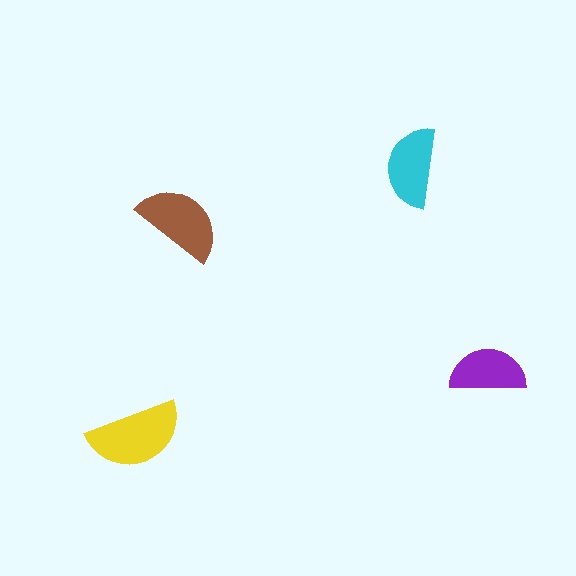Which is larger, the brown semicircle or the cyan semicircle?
The brown one.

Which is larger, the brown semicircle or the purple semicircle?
The brown one.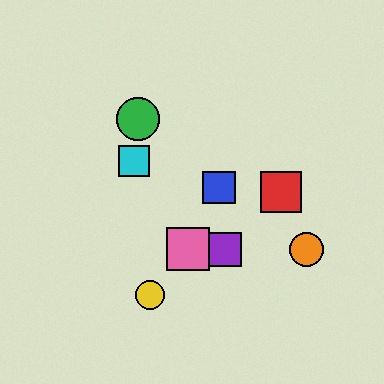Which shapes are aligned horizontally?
The purple square, the orange circle, the pink square are aligned horizontally.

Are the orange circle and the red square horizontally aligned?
No, the orange circle is at y≈249 and the red square is at y≈192.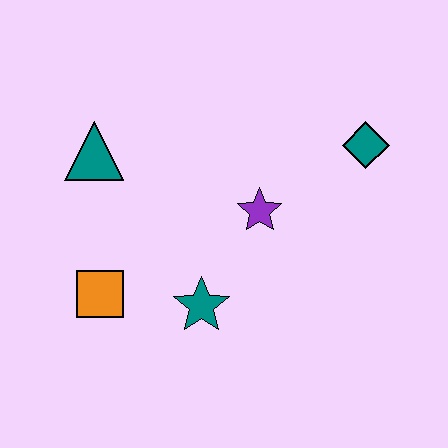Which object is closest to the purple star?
The teal star is closest to the purple star.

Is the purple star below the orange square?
No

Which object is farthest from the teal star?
The teal diamond is farthest from the teal star.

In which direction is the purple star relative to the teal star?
The purple star is above the teal star.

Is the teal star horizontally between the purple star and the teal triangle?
Yes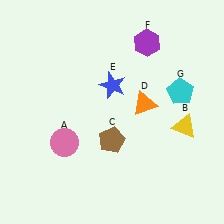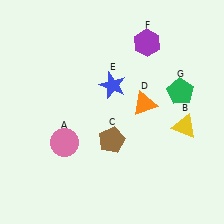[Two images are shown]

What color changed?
The pentagon (G) changed from cyan in Image 1 to green in Image 2.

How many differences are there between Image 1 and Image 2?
There is 1 difference between the two images.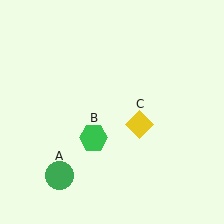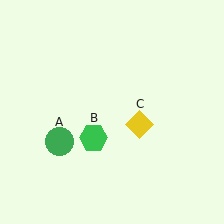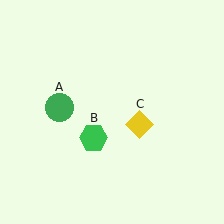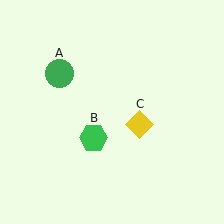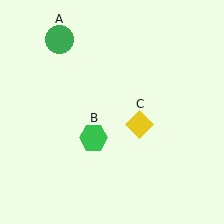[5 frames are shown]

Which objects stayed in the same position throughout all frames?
Green hexagon (object B) and yellow diamond (object C) remained stationary.